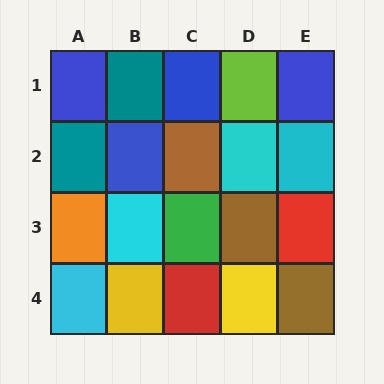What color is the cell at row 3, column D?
Brown.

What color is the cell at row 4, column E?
Brown.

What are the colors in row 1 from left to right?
Blue, teal, blue, lime, blue.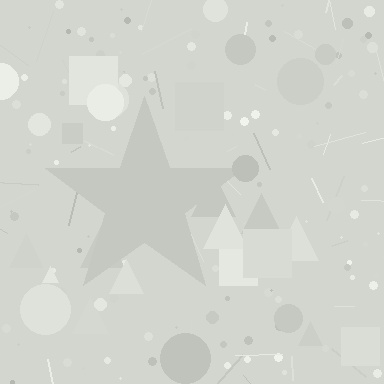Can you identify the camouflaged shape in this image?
The camouflaged shape is a star.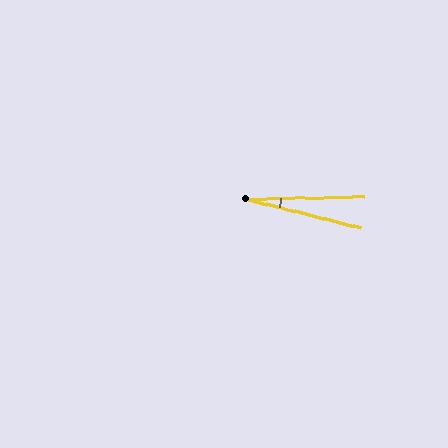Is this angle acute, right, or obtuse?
It is acute.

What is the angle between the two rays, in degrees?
Approximately 15 degrees.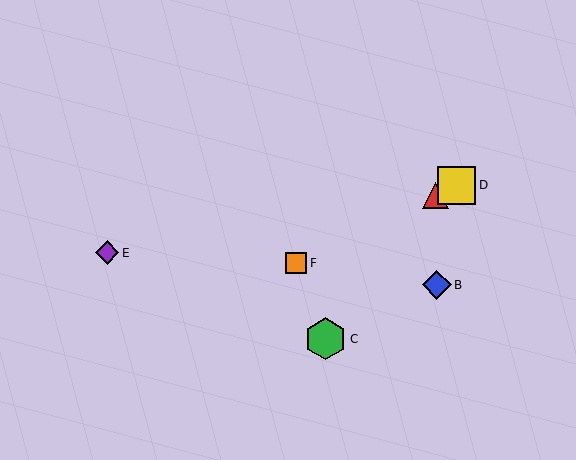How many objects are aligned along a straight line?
3 objects (A, D, F) are aligned along a straight line.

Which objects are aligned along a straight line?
Objects A, D, F are aligned along a straight line.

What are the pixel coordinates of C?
Object C is at (326, 339).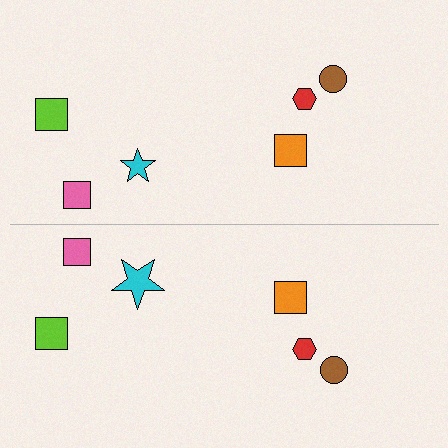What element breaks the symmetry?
The cyan star on the bottom side has a different size than its mirror counterpart.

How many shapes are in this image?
There are 12 shapes in this image.